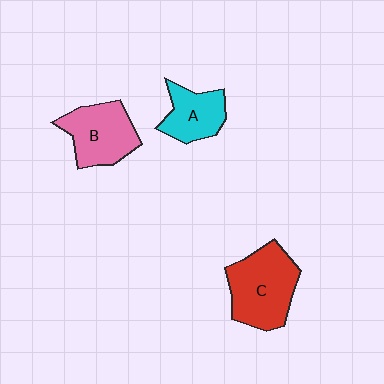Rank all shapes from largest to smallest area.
From largest to smallest: C (red), B (pink), A (cyan).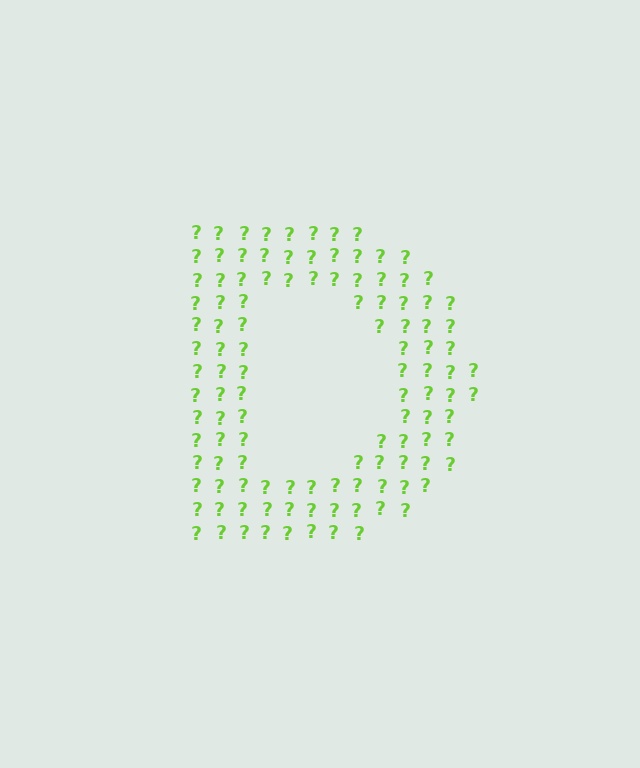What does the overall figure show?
The overall figure shows the letter D.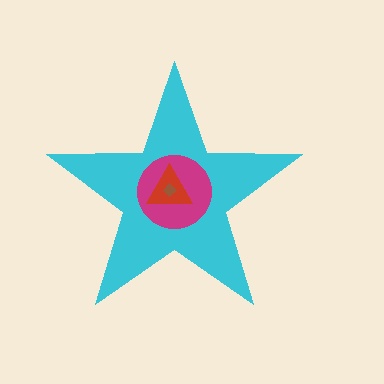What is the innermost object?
The brown diamond.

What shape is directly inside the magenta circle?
The red triangle.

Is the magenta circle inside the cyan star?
Yes.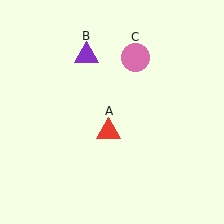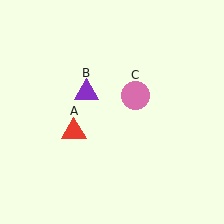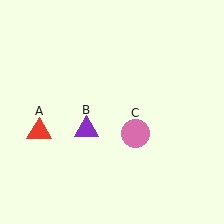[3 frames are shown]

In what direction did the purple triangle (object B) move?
The purple triangle (object B) moved down.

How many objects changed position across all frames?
3 objects changed position: red triangle (object A), purple triangle (object B), pink circle (object C).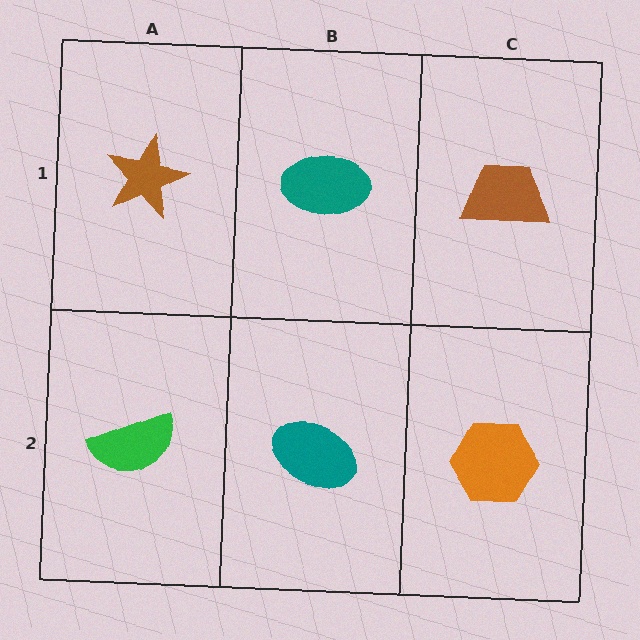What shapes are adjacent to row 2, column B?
A teal ellipse (row 1, column B), a green semicircle (row 2, column A), an orange hexagon (row 2, column C).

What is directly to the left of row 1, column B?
A brown star.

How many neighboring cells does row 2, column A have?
2.